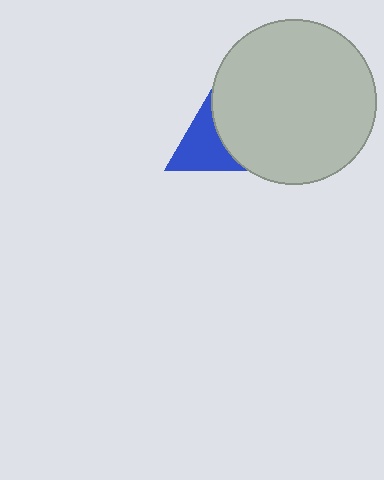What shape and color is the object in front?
The object in front is a light gray circle.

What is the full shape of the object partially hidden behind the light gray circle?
The partially hidden object is a blue triangle.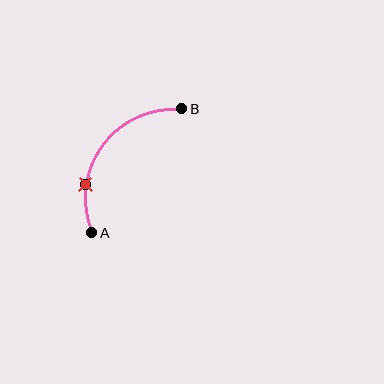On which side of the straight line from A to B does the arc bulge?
The arc bulges above and to the left of the straight line connecting A and B.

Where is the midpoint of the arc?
The arc midpoint is the point on the curve farthest from the straight line joining A and B. It sits above and to the left of that line.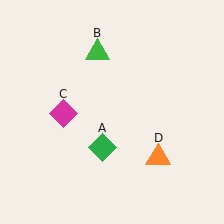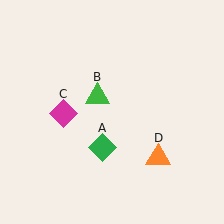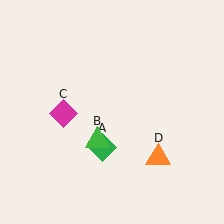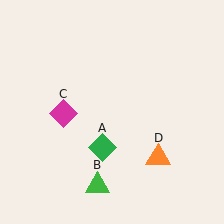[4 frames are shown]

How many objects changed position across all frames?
1 object changed position: green triangle (object B).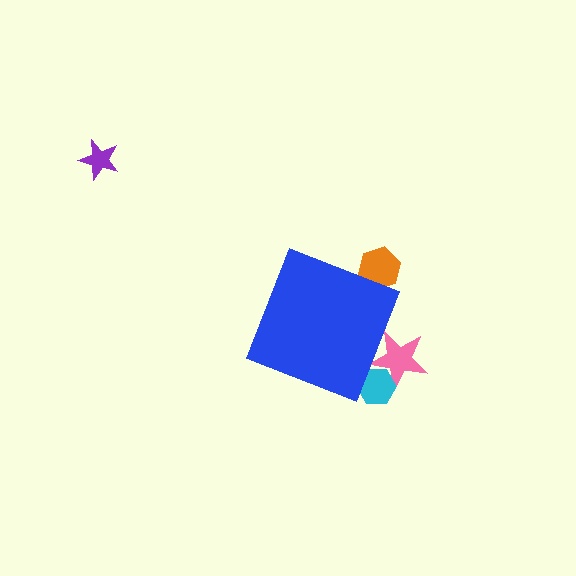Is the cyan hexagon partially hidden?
Yes, the cyan hexagon is partially hidden behind the blue diamond.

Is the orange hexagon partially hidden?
Yes, the orange hexagon is partially hidden behind the blue diamond.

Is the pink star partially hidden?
Yes, the pink star is partially hidden behind the blue diamond.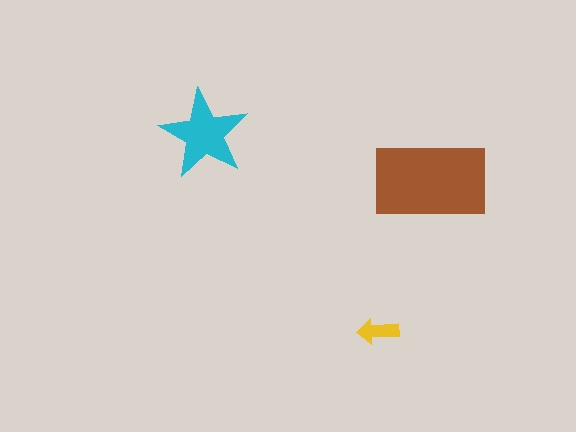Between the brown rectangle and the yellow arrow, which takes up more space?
The brown rectangle.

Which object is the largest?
The brown rectangle.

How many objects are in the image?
There are 3 objects in the image.